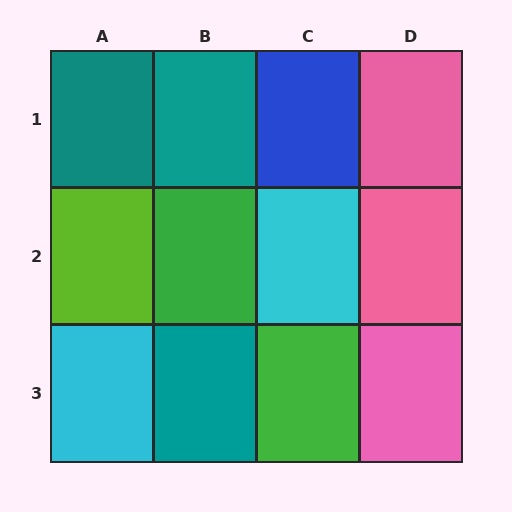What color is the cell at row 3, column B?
Teal.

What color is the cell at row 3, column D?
Pink.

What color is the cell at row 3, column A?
Cyan.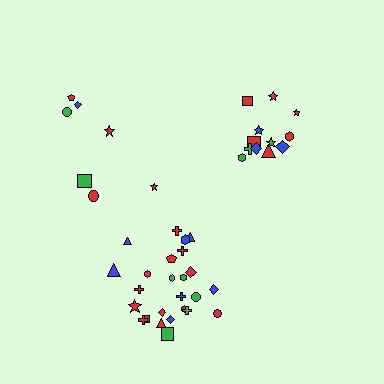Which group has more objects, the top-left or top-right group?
The top-right group.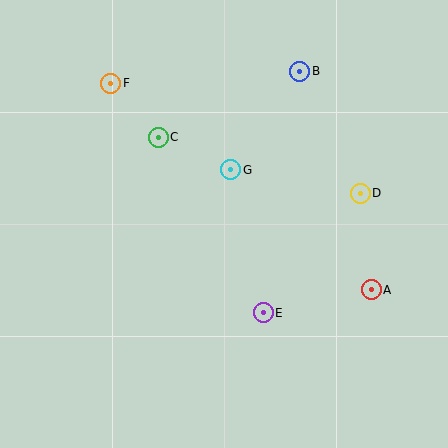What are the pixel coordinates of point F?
Point F is at (111, 83).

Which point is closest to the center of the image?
Point G at (231, 170) is closest to the center.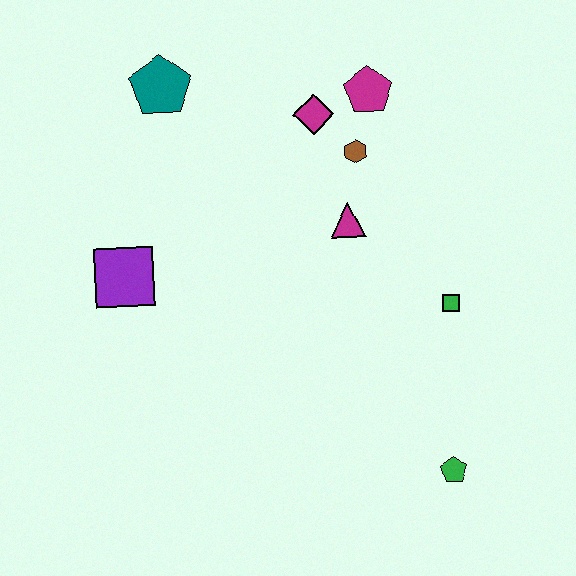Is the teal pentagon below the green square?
No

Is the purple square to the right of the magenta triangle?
No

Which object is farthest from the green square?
The teal pentagon is farthest from the green square.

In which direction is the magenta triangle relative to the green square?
The magenta triangle is to the left of the green square.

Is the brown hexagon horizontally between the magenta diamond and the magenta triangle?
No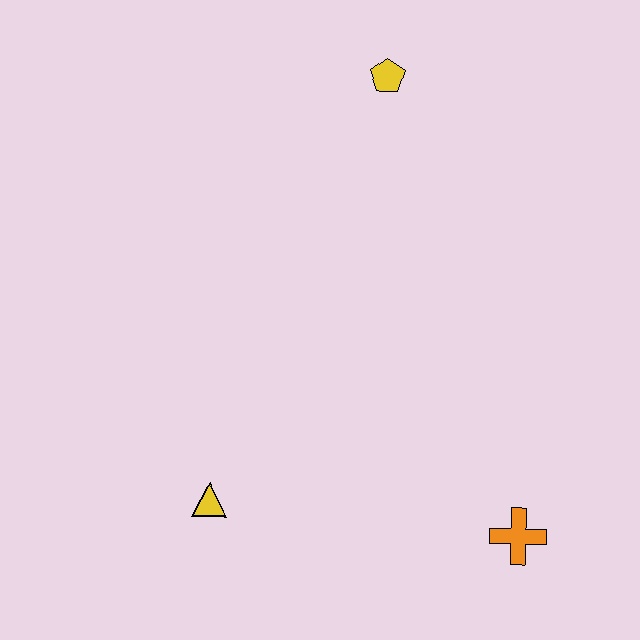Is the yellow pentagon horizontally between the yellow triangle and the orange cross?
Yes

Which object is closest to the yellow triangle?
The orange cross is closest to the yellow triangle.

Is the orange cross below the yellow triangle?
Yes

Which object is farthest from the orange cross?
The yellow pentagon is farthest from the orange cross.